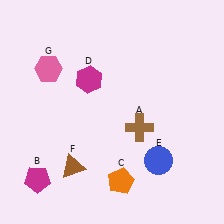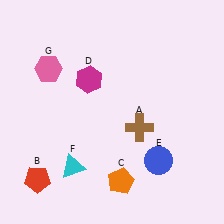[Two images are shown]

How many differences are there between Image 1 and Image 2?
There are 2 differences between the two images.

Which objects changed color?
B changed from magenta to red. F changed from brown to cyan.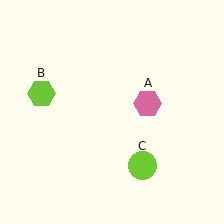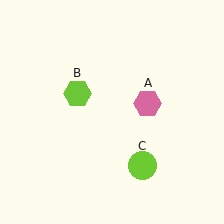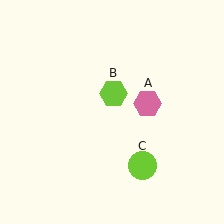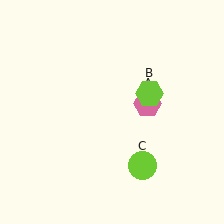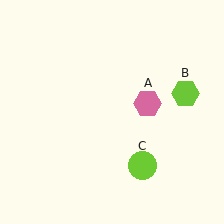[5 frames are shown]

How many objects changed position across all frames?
1 object changed position: lime hexagon (object B).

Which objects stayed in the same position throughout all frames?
Pink hexagon (object A) and lime circle (object C) remained stationary.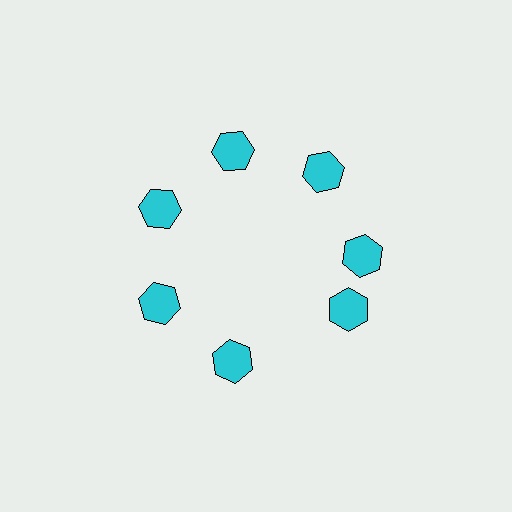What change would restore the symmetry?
The symmetry would be restored by rotating it back into even spacing with its neighbors so that all 7 hexagons sit at equal angles and equal distance from the center.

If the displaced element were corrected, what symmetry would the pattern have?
It would have 7-fold rotational symmetry — the pattern would map onto itself every 51 degrees.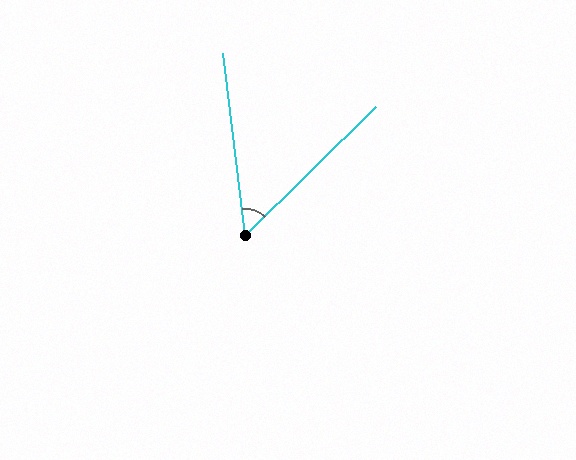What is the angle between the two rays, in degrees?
Approximately 52 degrees.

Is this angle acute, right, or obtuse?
It is acute.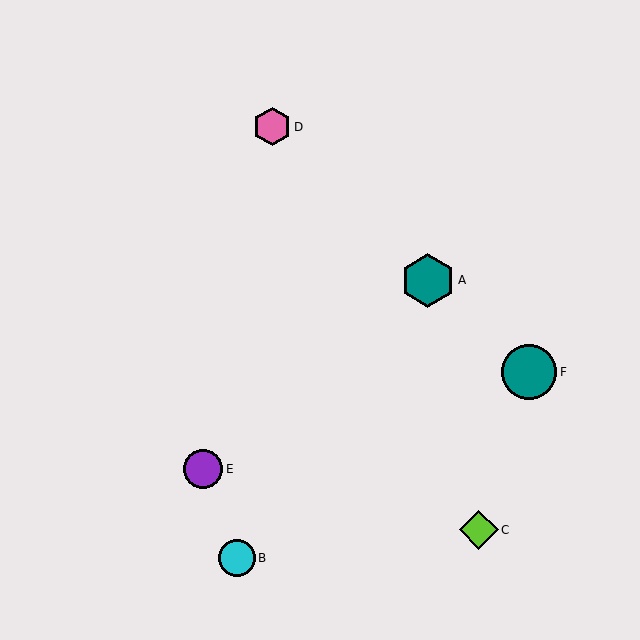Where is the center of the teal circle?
The center of the teal circle is at (529, 372).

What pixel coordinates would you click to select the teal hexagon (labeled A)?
Click at (428, 281) to select the teal hexagon A.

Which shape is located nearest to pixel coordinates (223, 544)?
The cyan circle (labeled B) at (237, 558) is nearest to that location.